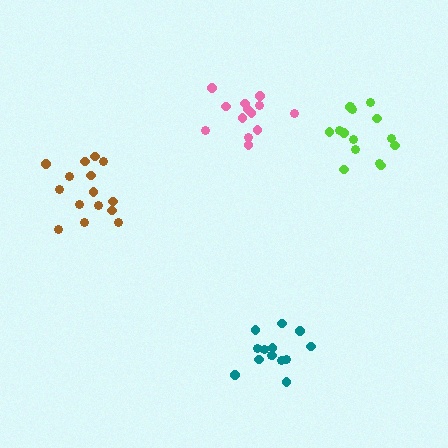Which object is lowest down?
The teal cluster is bottommost.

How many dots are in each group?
Group 1: 14 dots, Group 2: 13 dots, Group 3: 15 dots, Group 4: 15 dots (57 total).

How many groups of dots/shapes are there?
There are 4 groups.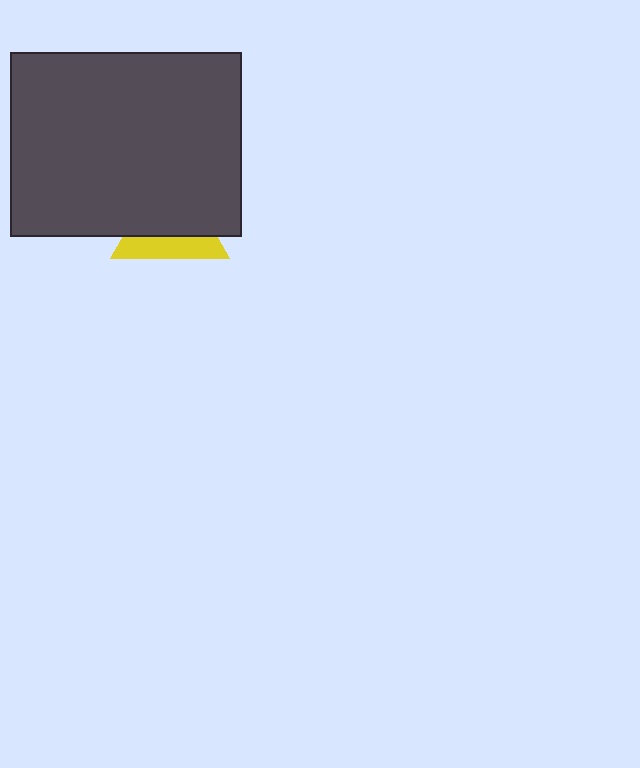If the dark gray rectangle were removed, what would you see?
You would see the complete yellow triangle.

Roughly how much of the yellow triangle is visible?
A small part of it is visible (roughly 38%).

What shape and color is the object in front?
The object in front is a dark gray rectangle.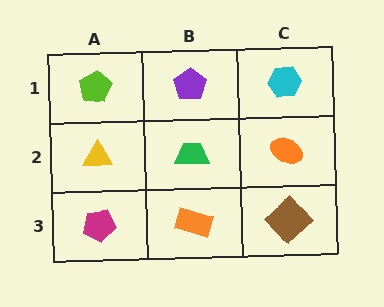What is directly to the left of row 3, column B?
A magenta pentagon.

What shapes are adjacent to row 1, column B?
A green trapezoid (row 2, column B), a lime pentagon (row 1, column A), a cyan hexagon (row 1, column C).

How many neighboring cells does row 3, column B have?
3.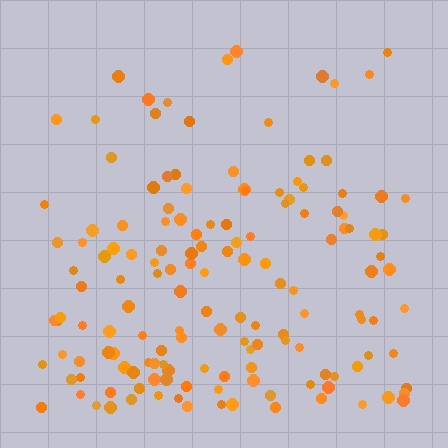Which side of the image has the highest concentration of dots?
The bottom.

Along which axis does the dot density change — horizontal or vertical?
Vertical.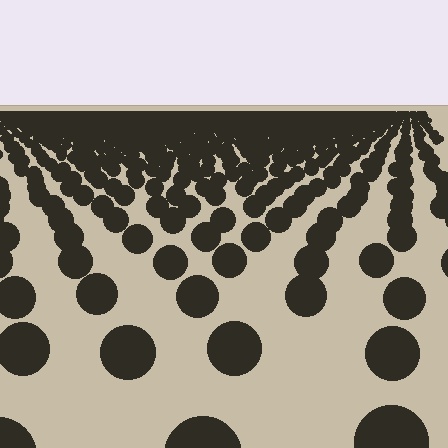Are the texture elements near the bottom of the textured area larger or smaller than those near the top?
Larger. Near the bottom, elements are closer to the viewer and appear at a bigger on-screen size.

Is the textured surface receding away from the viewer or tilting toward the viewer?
The surface is receding away from the viewer. Texture elements get smaller and denser toward the top.